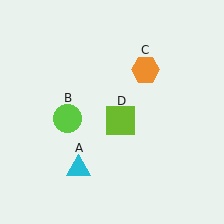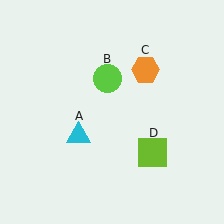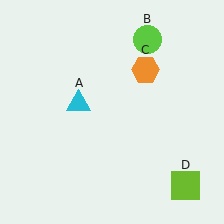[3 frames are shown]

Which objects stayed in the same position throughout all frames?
Orange hexagon (object C) remained stationary.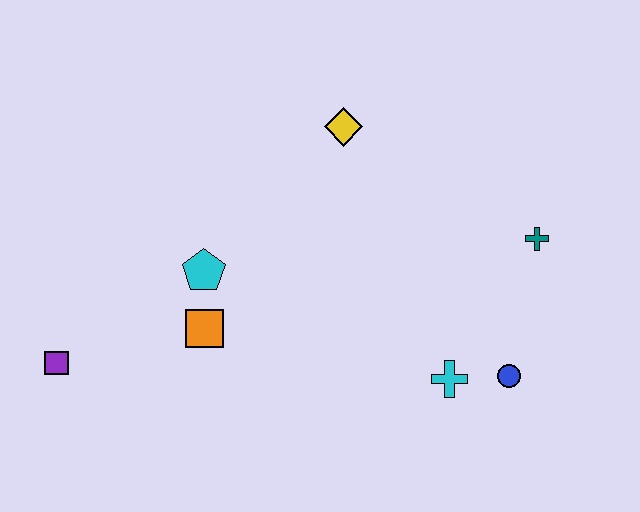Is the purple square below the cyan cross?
No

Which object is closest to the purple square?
The orange square is closest to the purple square.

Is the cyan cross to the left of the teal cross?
Yes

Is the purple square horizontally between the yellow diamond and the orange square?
No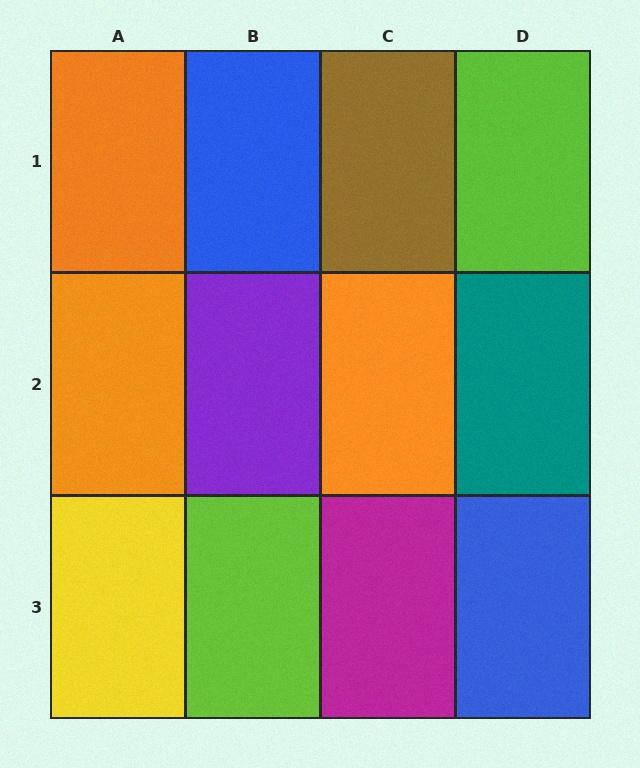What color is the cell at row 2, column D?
Teal.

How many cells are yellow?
1 cell is yellow.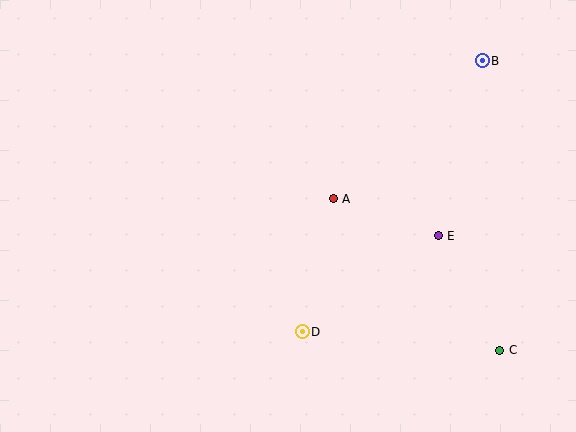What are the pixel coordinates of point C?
Point C is at (500, 350).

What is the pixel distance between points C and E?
The distance between C and E is 130 pixels.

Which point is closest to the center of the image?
Point A at (333, 199) is closest to the center.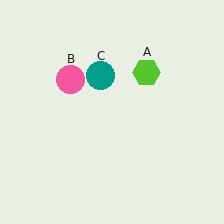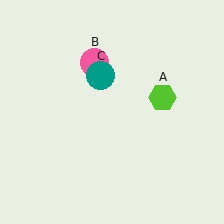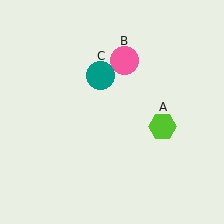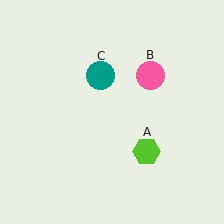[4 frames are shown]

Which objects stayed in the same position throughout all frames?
Teal circle (object C) remained stationary.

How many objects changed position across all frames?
2 objects changed position: lime hexagon (object A), pink circle (object B).